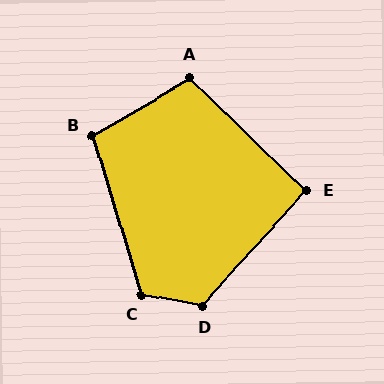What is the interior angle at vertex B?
Approximately 104 degrees (obtuse).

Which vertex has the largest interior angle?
D, at approximately 122 degrees.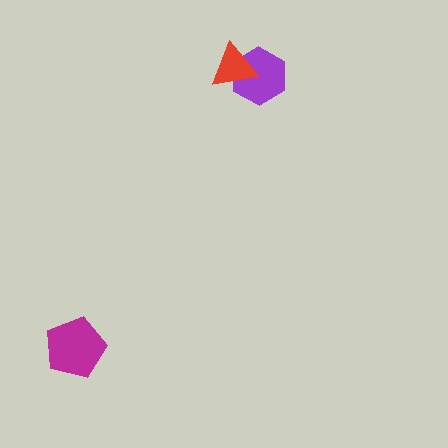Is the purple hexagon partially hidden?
Yes, it is partially covered by another shape.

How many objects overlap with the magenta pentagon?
0 objects overlap with the magenta pentagon.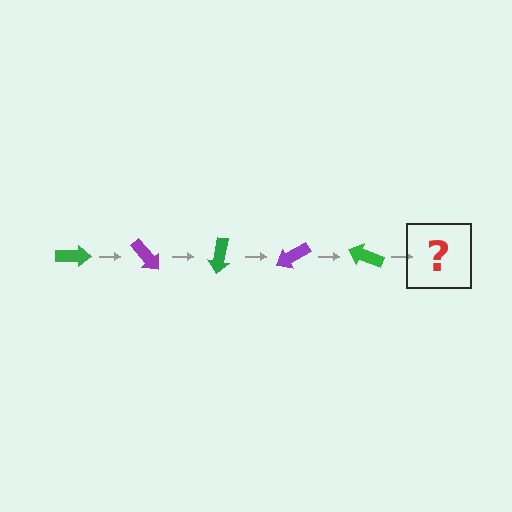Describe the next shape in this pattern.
It should be a purple arrow, rotated 250 degrees from the start.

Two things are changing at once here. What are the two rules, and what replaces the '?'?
The two rules are that it rotates 50 degrees each step and the color cycles through green and purple. The '?' should be a purple arrow, rotated 250 degrees from the start.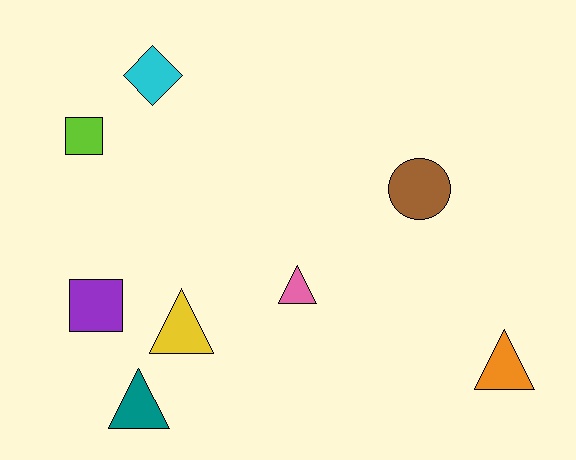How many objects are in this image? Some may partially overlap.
There are 8 objects.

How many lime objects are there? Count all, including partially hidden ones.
There is 1 lime object.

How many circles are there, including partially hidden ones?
There is 1 circle.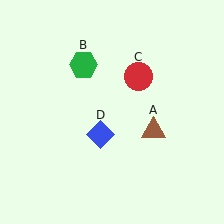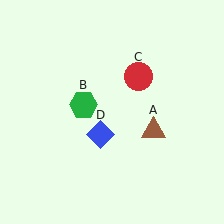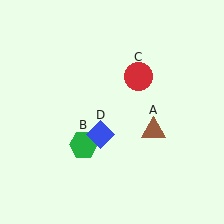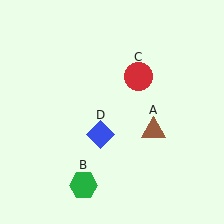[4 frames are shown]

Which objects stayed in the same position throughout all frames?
Brown triangle (object A) and red circle (object C) and blue diamond (object D) remained stationary.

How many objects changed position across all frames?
1 object changed position: green hexagon (object B).